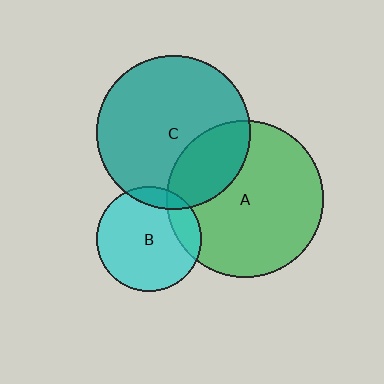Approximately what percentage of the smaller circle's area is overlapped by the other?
Approximately 10%.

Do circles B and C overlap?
Yes.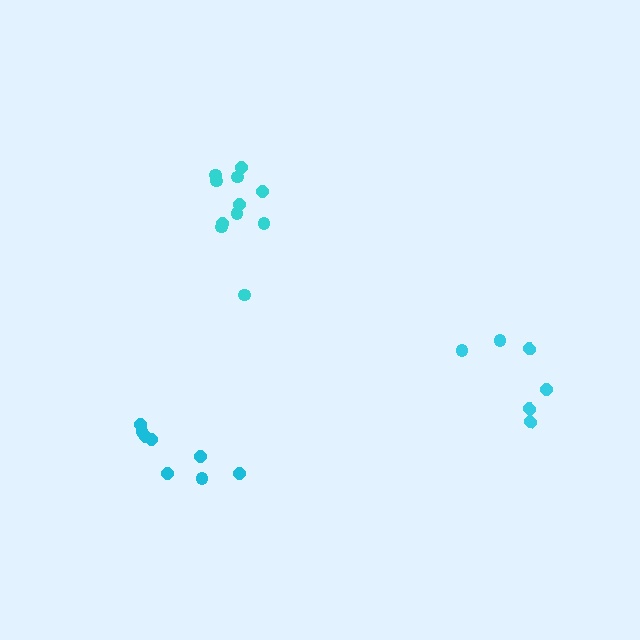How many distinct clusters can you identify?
There are 3 distinct clusters.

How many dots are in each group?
Group 1: 6 dots, Group 2: 11 dots, Group 3: 8 dots (25 total).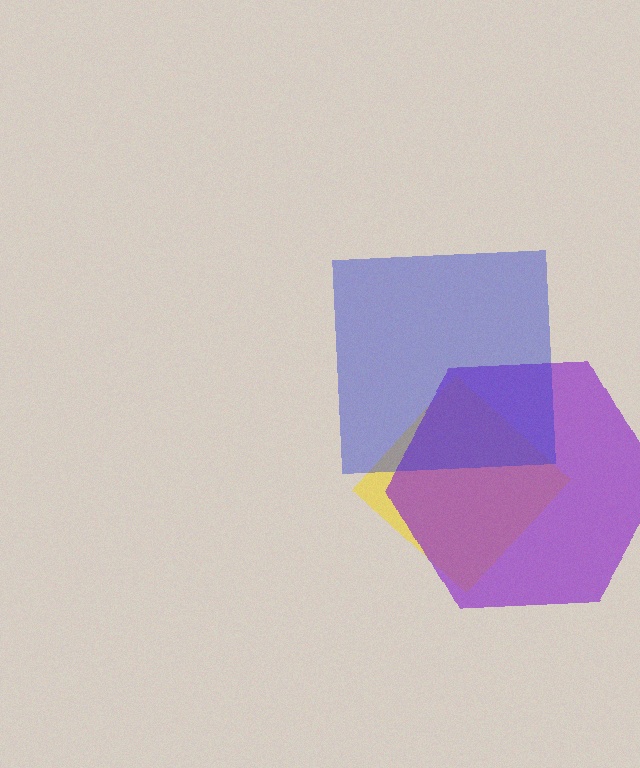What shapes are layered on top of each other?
The layered shapes are: a yellow diamond, a purple hexagon, a blue square.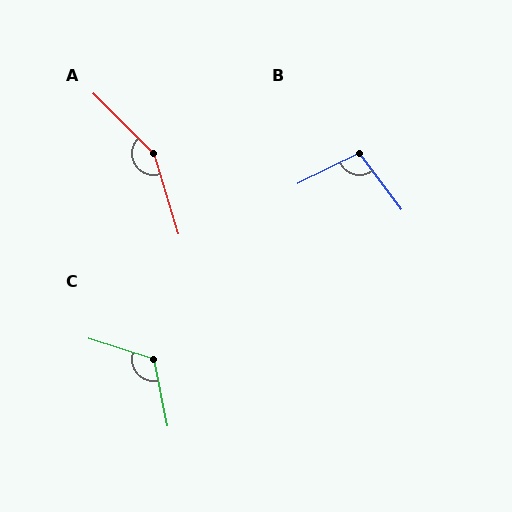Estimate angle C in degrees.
Approximately 119 degrees.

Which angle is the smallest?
B, at approximately 101 degrees.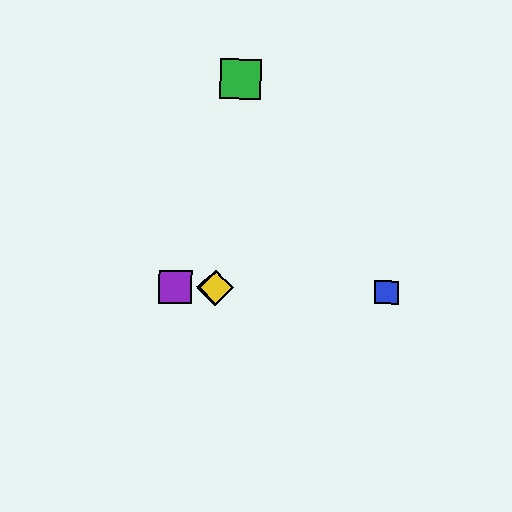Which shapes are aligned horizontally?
The red diamond, the blue square, the yellow diamond, the purple square are aligned horizontally.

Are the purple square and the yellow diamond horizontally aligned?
Yes, both are at y≈287.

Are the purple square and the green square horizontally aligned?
No, the purple square is at y≈287 and the green square is at y≈79.